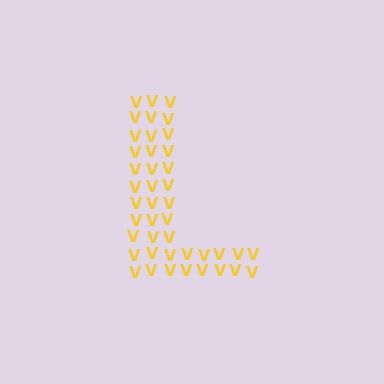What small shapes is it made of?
It is made of small letter V's.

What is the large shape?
The large shape is the letter L.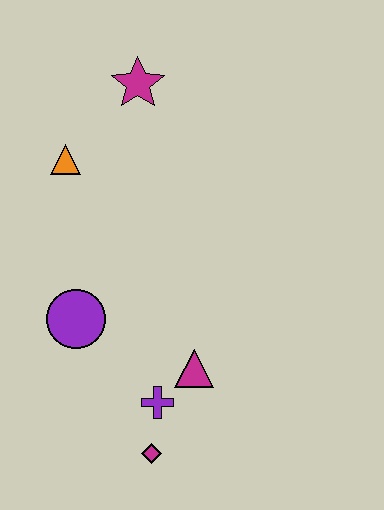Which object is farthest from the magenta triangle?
The magenta star is farthest from the magenta triangle.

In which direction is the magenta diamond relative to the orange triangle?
The magenta diamond is below the orange triangle.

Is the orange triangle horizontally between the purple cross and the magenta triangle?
No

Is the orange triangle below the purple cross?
No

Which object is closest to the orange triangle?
The magenta star is closest to the orange triangle.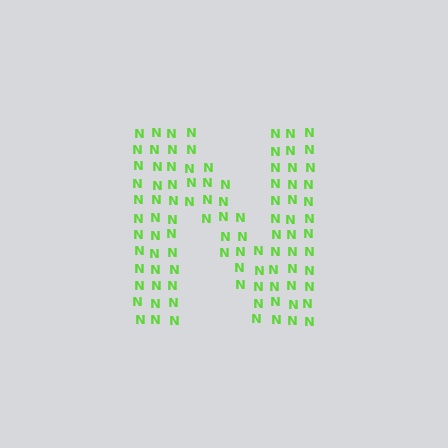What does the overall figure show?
The overall figure shows the letter N.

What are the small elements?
The small elements are letter N's.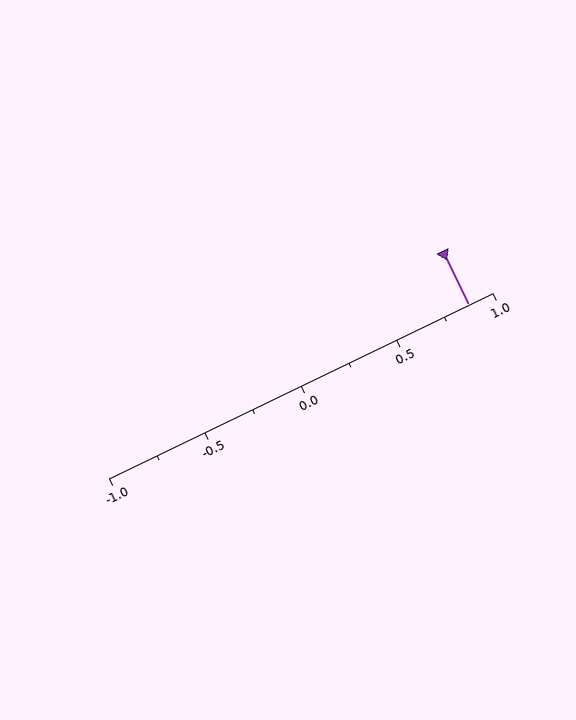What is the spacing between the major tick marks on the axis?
The major ticks are spaced 0.5 apart.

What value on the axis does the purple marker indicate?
The marker indicates approximately 0.88.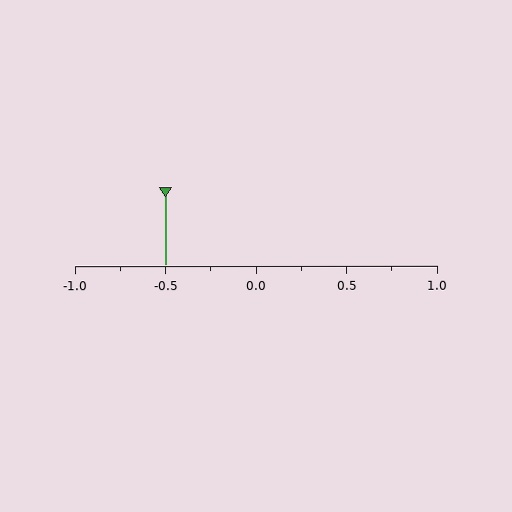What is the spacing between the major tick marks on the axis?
The major ticks are spaced 0.5 apart.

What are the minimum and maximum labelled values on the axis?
The axis runs from -1.0 to 1.0.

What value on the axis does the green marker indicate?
The marker indicates approximately -0.5.